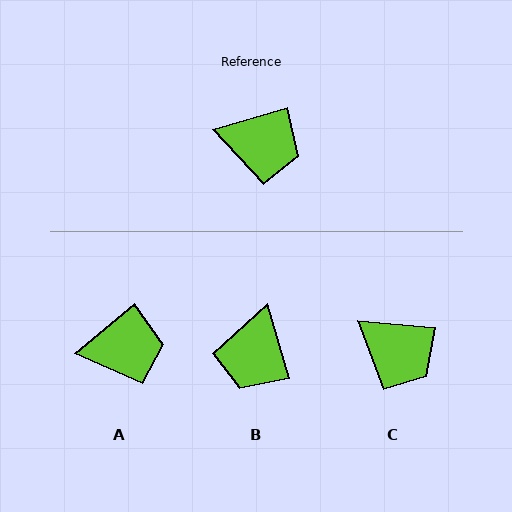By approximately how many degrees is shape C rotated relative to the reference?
Approximately 22 degrees clockwise.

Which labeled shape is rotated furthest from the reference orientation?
B, about 91 degrees away.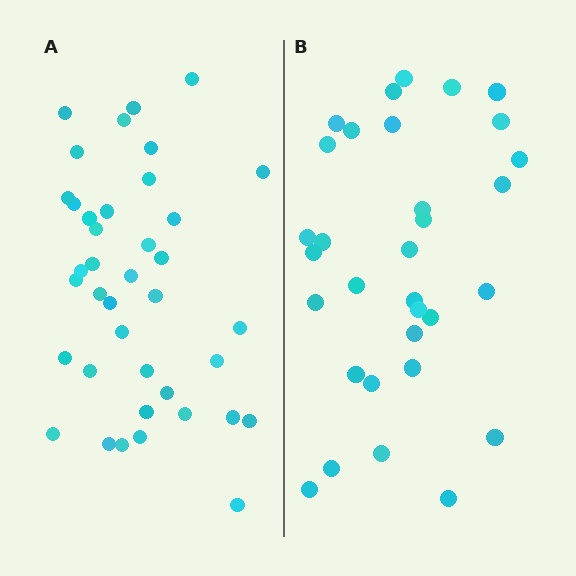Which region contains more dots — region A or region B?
Region A (the left region) has more dots.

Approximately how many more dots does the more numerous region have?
Region A has roughly 8 or so more dots than region B.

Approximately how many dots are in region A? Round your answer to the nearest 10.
About 40 dots. (The exact count is 39, which rounds to 40.)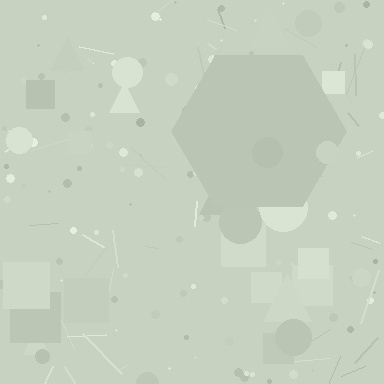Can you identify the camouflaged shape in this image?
The camouflaged shape is a hexagon.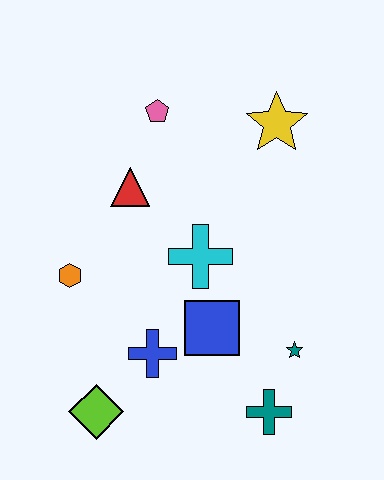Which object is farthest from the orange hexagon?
The yellow star is farthest from the orange hexagon.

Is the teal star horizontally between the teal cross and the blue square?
No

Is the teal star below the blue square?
Yes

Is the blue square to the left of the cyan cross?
No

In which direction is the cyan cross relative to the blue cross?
The cyan cross is above the blue cross.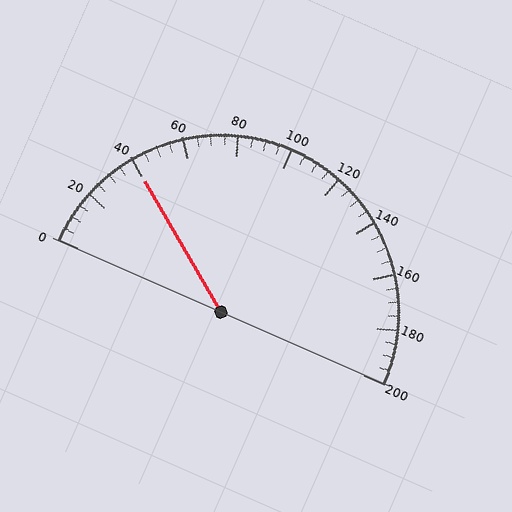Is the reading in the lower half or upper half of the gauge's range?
The reading is in the lower half of the range (0 to 200).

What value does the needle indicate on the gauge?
The needle indicates approximately 40.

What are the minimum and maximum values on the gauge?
The gauge ranges from 0 to 200.